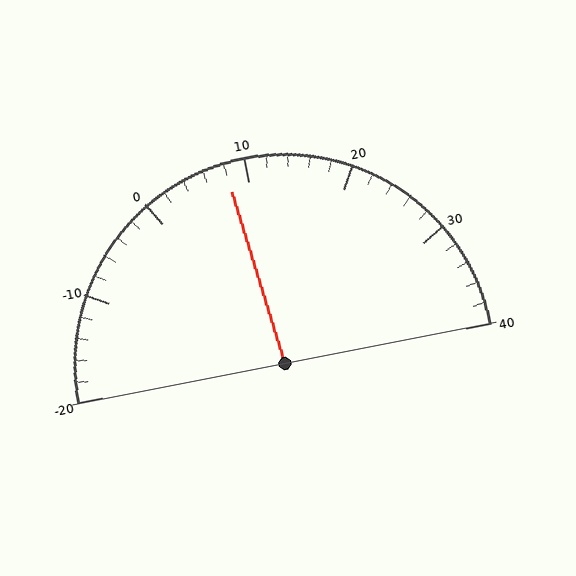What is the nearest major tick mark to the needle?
The nearest major tick mark is 10.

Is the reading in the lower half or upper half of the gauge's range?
The reading is in the lower half of the range (-20 to 40).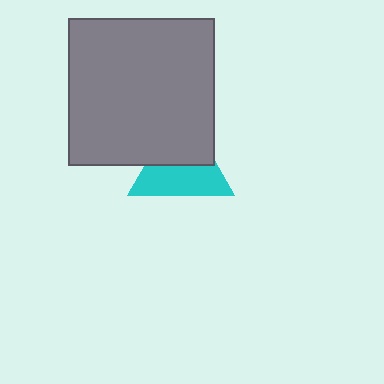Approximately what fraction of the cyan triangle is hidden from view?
Roughly 46% of the cyan triangle is hidden behind the gray square.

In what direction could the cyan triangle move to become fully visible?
The cyan triangle could move down. That would shift it out from behind the gray square entirely.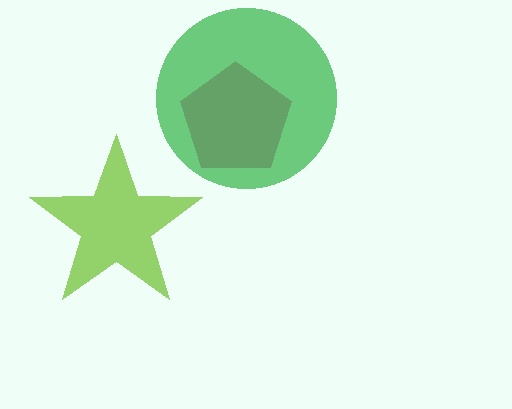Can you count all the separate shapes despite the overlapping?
Yes, there are 3 separate shapes.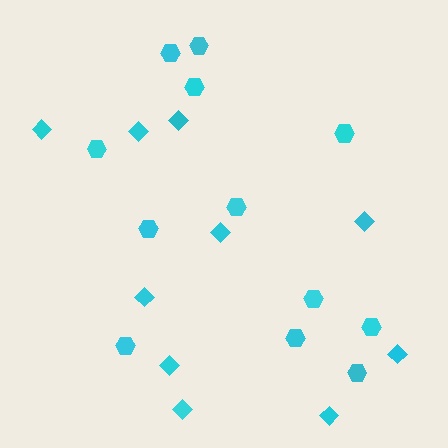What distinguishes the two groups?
There are 2 groups: one group of hexagons (12) and one group of diamonds (10).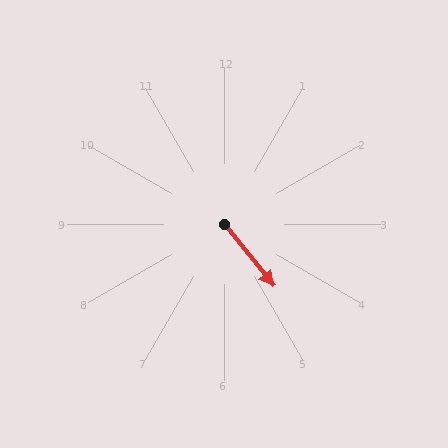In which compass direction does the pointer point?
Southeast.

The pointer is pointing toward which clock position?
Roughly 5 o'clock.